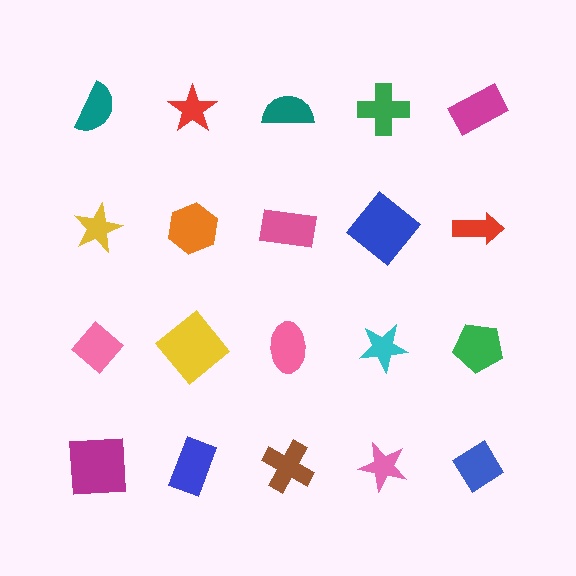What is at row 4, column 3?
A brown cross.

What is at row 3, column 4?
A cyan star.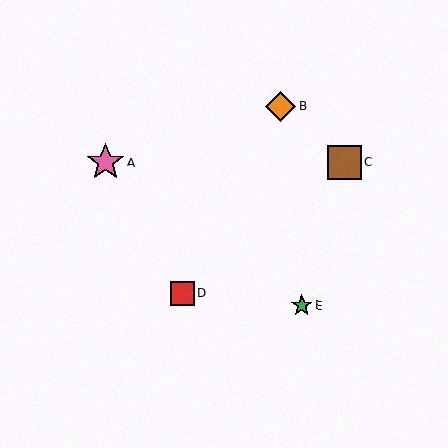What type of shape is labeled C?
Shape C is a brown square.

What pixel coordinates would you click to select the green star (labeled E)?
Click at (301, 306) to select the green star E.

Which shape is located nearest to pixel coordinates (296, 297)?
The green star (labeled E) at (301, 306) is nearest to that location.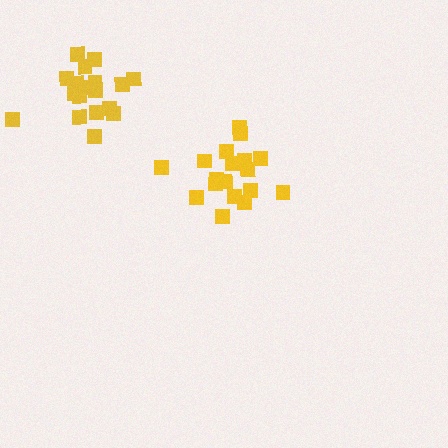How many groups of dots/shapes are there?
There are 2 groups.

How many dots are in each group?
Group 1: 18 dots, Group 2: 19 dots (37 total).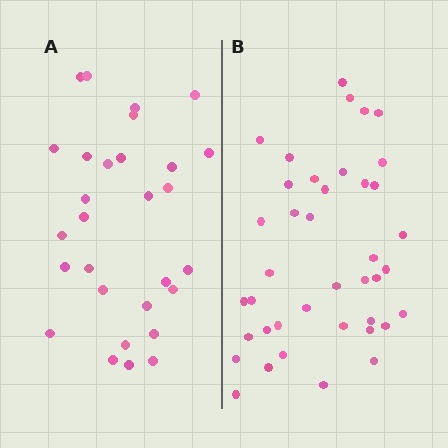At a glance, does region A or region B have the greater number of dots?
Region B (the right region) has more dots.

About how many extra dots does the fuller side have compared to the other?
Region B has roughly 12 or so more dots than region A.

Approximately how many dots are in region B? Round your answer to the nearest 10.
About 40 dots.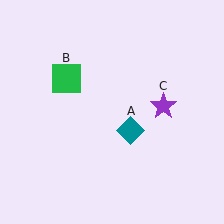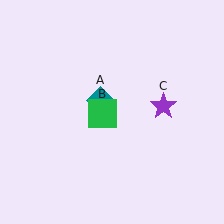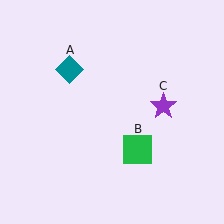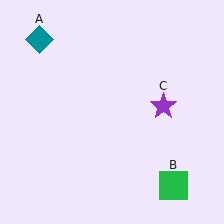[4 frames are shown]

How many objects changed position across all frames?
2 objects changed position: teal diamond (object A), green square (object B).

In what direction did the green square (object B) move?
The green square (object B) moved down and to the right.